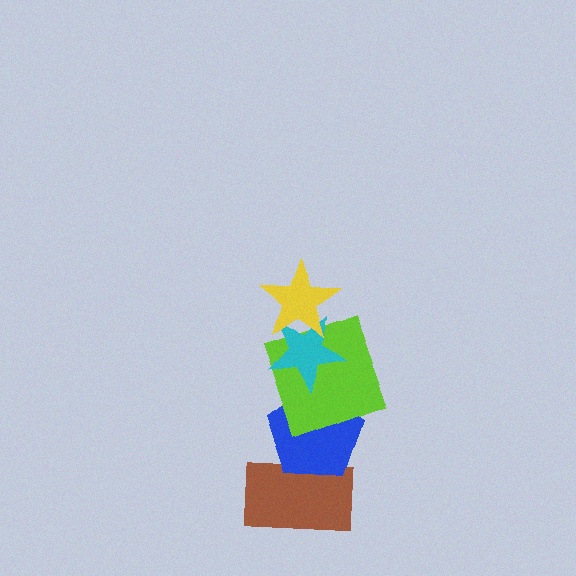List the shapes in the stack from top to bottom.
From top to bottom: the yellow star, the cyan star, the lime square, the blue pentagon, the brown rectangle.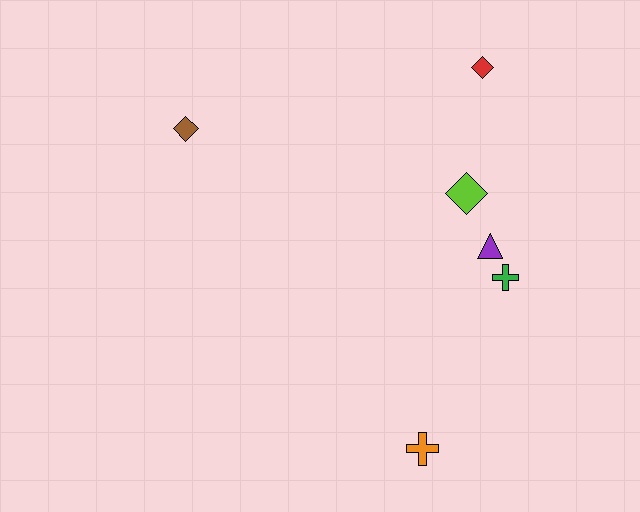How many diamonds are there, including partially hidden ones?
There are 3 diamonds.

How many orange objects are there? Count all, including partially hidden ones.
There is 1 orange object.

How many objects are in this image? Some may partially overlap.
There are 6 objects.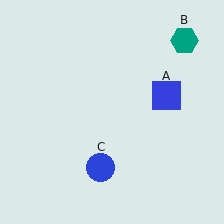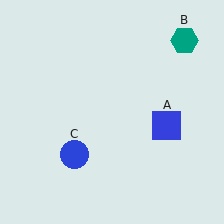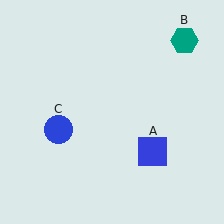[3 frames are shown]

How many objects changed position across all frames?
2 objects changed position: blue square (object A), blue circle (object C).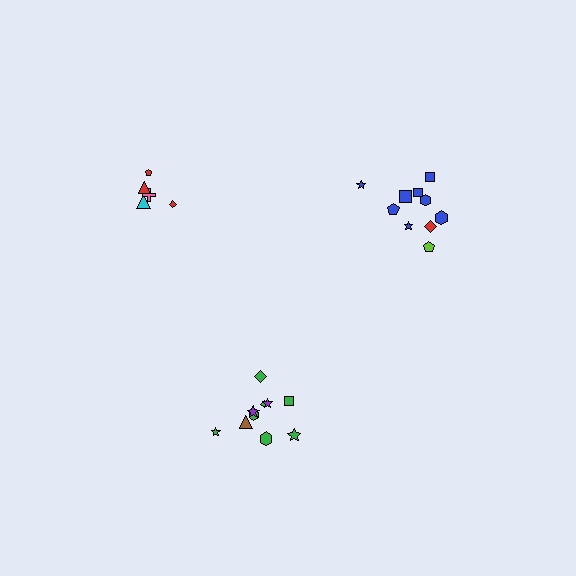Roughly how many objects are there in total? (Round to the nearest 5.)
Roughly 25 objects in total.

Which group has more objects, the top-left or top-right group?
The top-right group.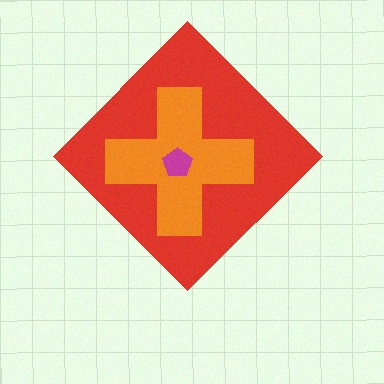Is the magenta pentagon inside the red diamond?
Yes.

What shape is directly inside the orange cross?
The magenta pentagon.